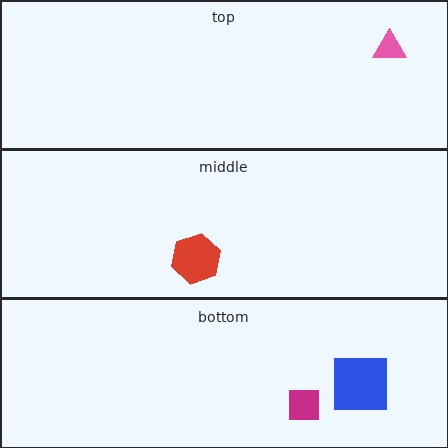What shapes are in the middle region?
The red hexagon.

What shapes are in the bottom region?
The magenta square, the blue square.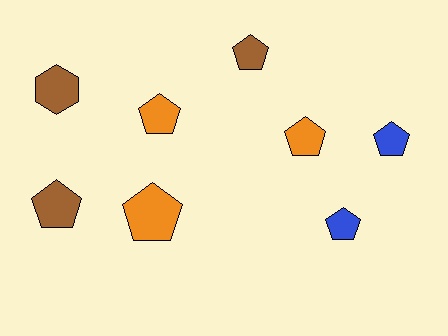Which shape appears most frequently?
Pentagon, with 7 objects.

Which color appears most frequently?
Orange, with 3 objects.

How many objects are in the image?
There are 8 objects.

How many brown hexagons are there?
There is 1 brown hexagon.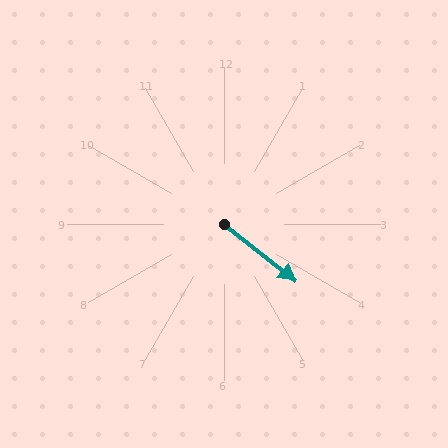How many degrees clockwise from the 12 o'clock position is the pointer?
Approximately 128 degrees.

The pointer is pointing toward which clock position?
Roughly 4 o'clock.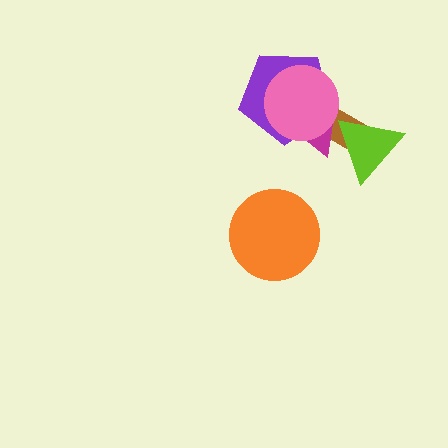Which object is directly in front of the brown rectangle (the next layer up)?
The magenta triangle is directly in front of the brown rectangle.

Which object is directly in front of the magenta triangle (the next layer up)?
The lime triangle is directly in front of the magenta triangle.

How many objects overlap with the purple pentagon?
3 objects overlap with the purple pentagon.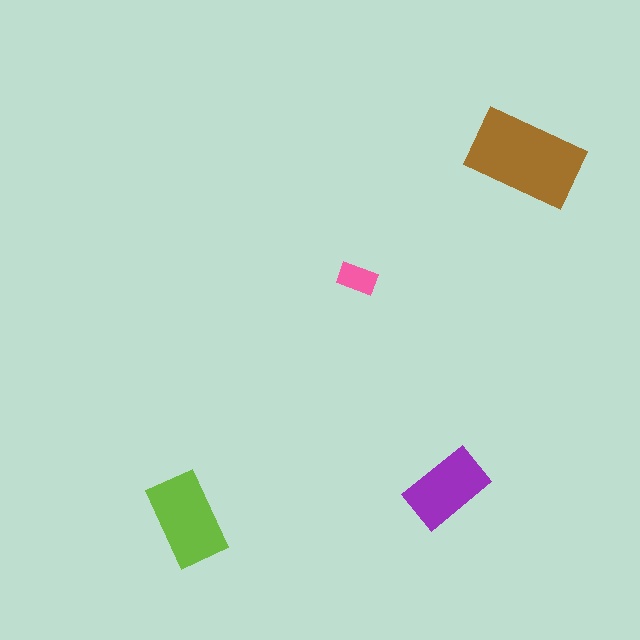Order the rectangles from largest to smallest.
the brown one, the lime one, the purple one, the pink one.